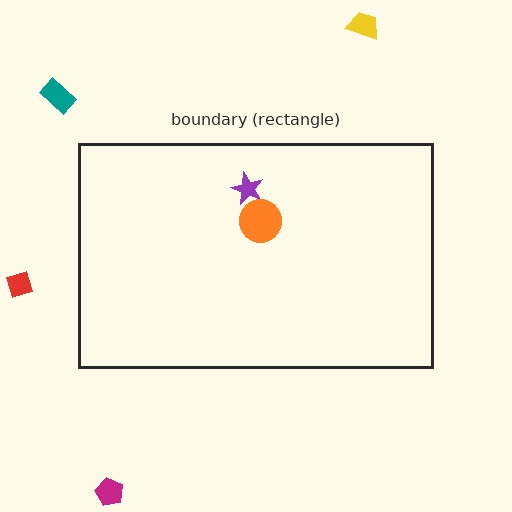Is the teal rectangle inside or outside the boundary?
Outside.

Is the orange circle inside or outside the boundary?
Inside.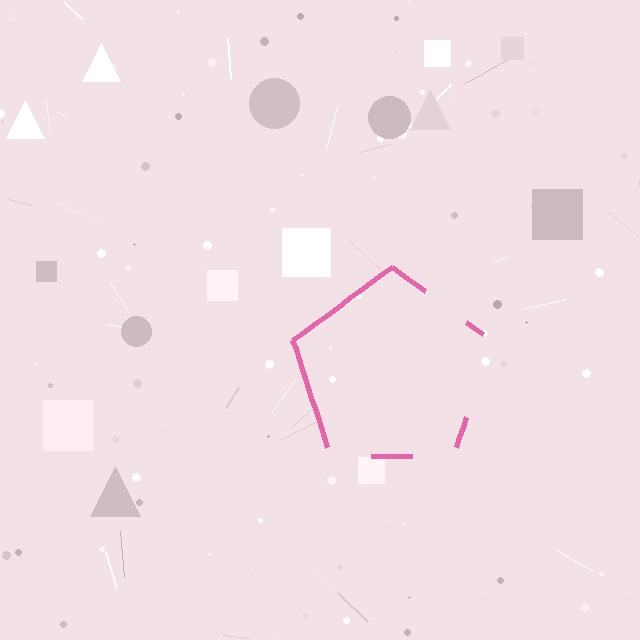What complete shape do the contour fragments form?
The contour fragments form a pentagon.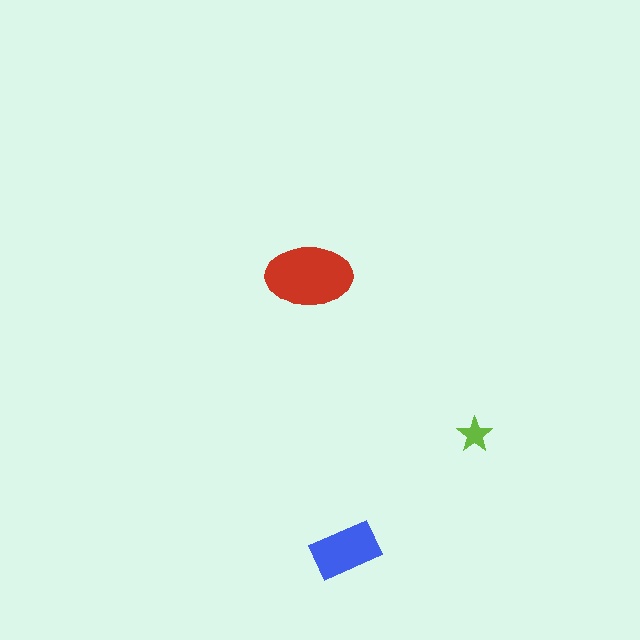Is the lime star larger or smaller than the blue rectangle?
Smaller.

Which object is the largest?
The red ellipse.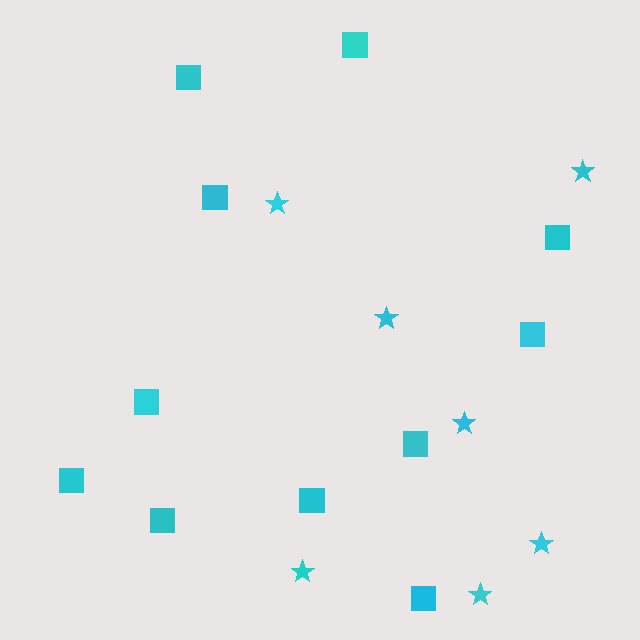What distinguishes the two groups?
There are 2 groups: one group of squares (11) and one group of stars (7).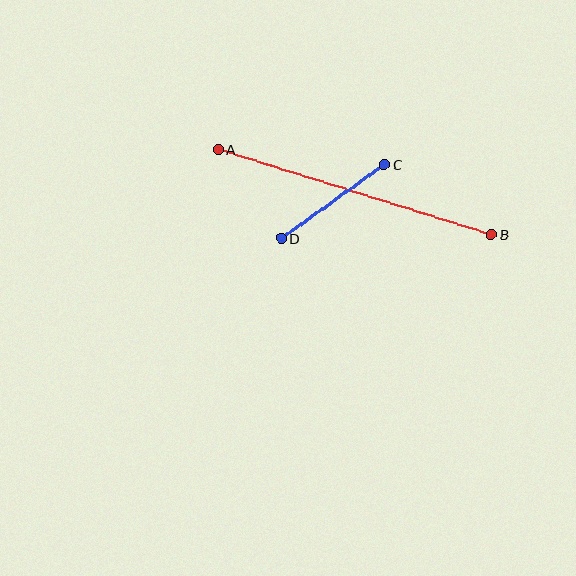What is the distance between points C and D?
The distance is approximately 127 pixels.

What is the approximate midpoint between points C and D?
The midpoint is at approximately (333, 202) pixels.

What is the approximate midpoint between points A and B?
The midpoint is at approximately (355, 192) pixels.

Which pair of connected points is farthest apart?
Points A and B are farthest apart.